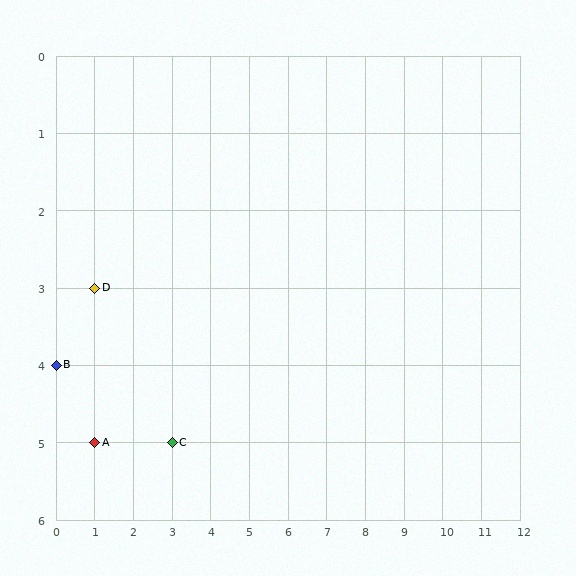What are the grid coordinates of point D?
Point D is at grid coordinates (1, 3).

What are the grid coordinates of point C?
Point C is at grid coordinates (3, 5).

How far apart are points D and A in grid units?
Points D and A are 2 rows apart.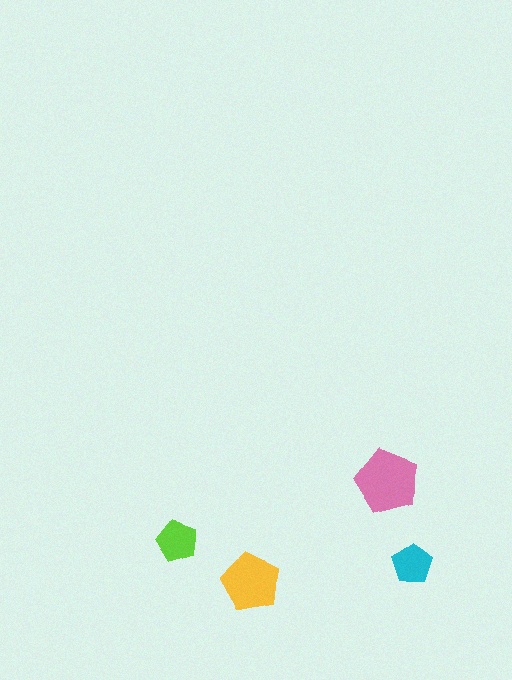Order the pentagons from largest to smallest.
the pink one, the yellow one, the lime one, the cyan one.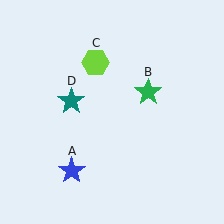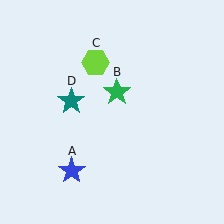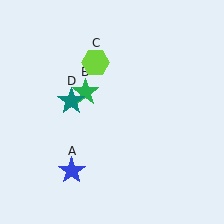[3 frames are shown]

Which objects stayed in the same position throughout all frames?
Blue star (object A) and lime hexagon (object C) and teal star (object D) remained stationary.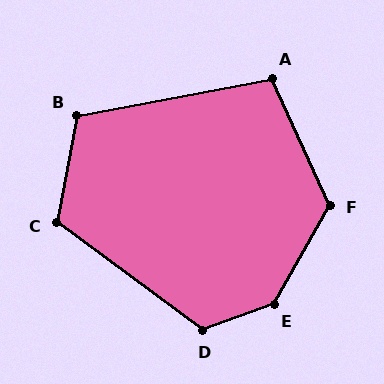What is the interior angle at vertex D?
Approximately 123 degrees (obtuse).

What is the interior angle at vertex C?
Approximately 116 degrees (obtuse).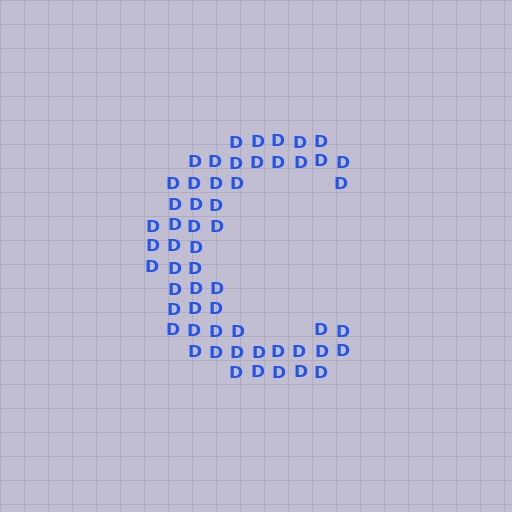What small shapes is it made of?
It is made of small letter D's.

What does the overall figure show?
The overall figure shows the letter C.